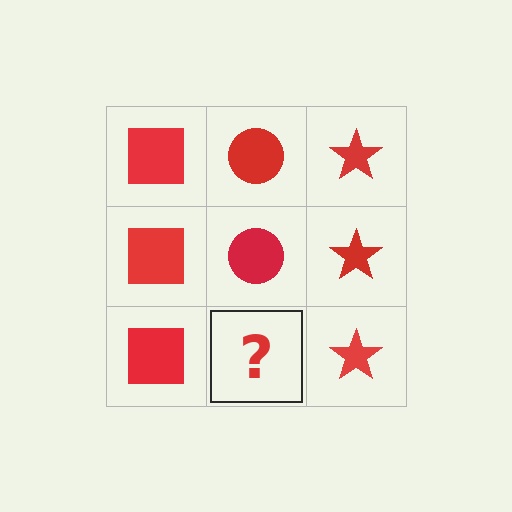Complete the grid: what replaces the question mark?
The question mark should be replaced with a red circle.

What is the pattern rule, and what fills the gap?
The rule is that each column has a consistent shape. The gap should be filled with a red circle.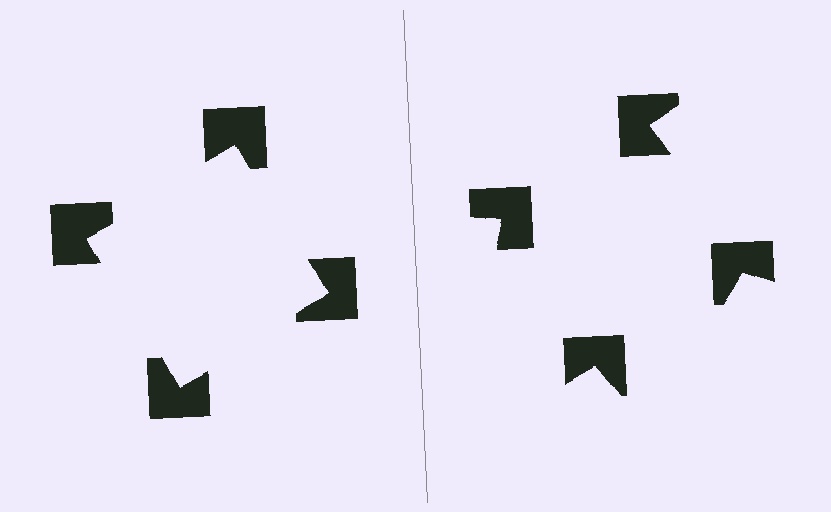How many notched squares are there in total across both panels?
8 — 4 on each side.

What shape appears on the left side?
An illusory square.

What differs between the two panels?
The notched squares are positioned identically on both sides; only the wedge orientations differ. On the left they align to a square; on the right they are misaligned.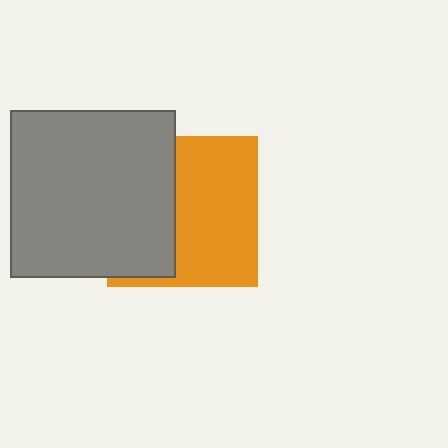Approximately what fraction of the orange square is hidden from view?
Roughly 42% of the orange square is hidden behind the gray rectangle.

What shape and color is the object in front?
The object in front is a gray rectangle.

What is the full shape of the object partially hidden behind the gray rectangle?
The partially hidden object is an orange square.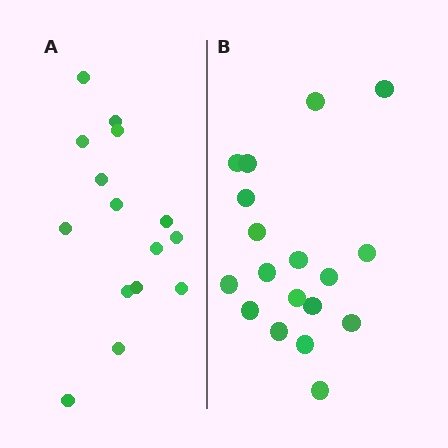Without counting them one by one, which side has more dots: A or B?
Region B (the right region) has more dots.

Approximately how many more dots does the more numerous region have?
Region B has just a few more — roughly 2 or 3 more dots than region A.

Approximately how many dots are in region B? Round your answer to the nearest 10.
About 20 dots. (The exact count is 18, which rounds to 20.)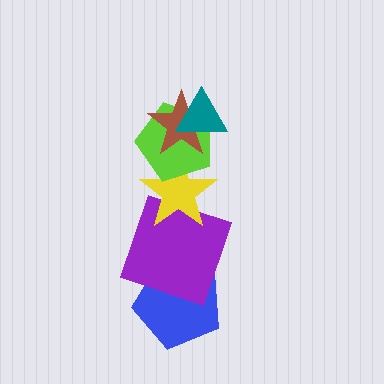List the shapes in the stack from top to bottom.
From top to bottom: the teal triangle, the brown star, the lime pentagon, the yellow star, the purple square, the blue pentagon.